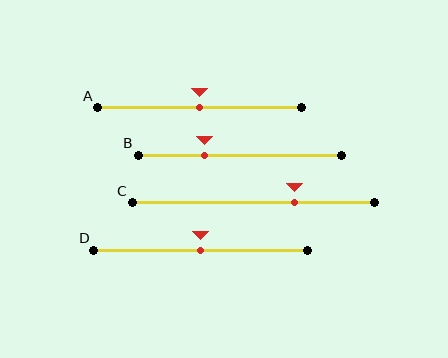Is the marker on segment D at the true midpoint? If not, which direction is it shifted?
Yes, the marker on segment D is at the true midpoint.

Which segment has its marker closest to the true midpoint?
Segment A has its marker closest to the true midpoint.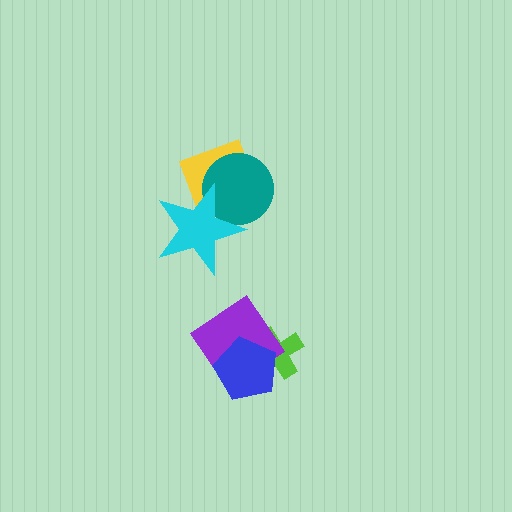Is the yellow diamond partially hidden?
Yes, it is partially covered by another shape.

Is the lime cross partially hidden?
Yes, it is partially covered by another shape.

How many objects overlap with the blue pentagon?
2 objects overlap with the blue pentagon.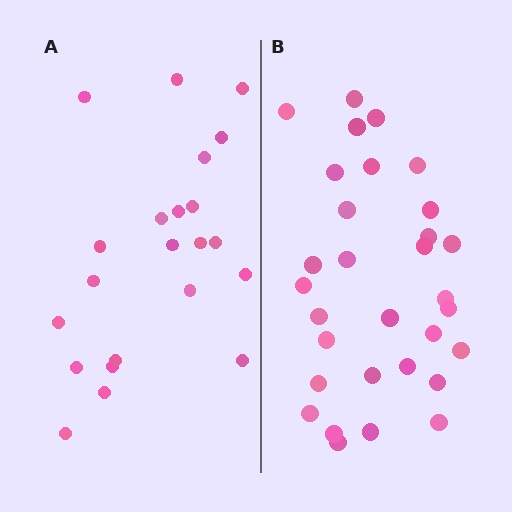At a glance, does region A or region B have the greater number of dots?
Region B (the right region) has more dots.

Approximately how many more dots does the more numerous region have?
Region B has roughly 8 or so more dots than region A.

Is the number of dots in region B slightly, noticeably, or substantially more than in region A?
Region B has noticeably more, but not dramatically so. The ratio is roughly 1.4 to 1.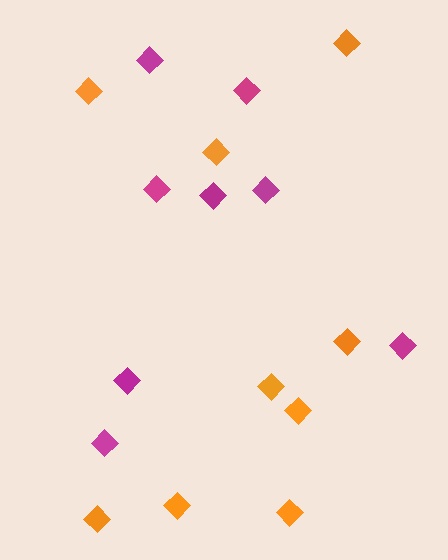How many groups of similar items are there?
There are 2 groups: one group of orange diamonds (9) and one group of magenta diamonds (8).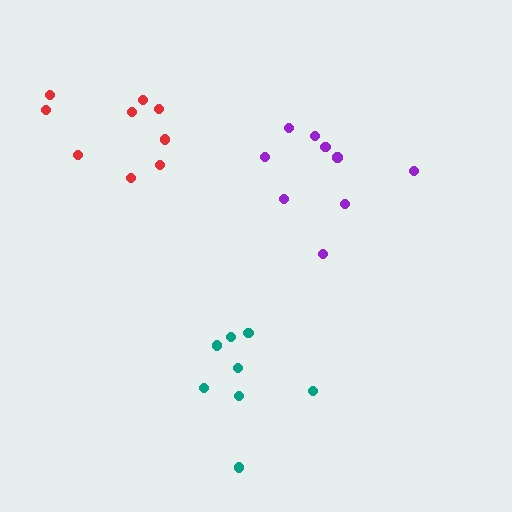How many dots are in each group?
Group 1: 9 dots, Group 2: 8 dots, Group 3: 9 dots (26 total).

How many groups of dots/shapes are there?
There are 3 groups.